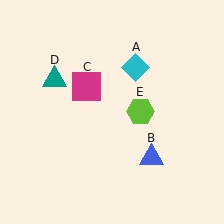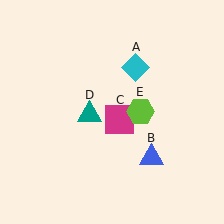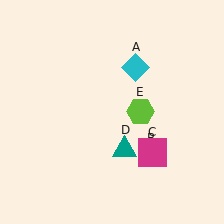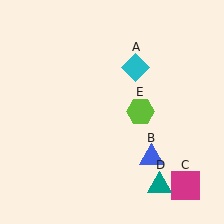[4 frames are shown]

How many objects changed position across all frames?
2 objects changed position: magenta square (object C), teal triangle (object D).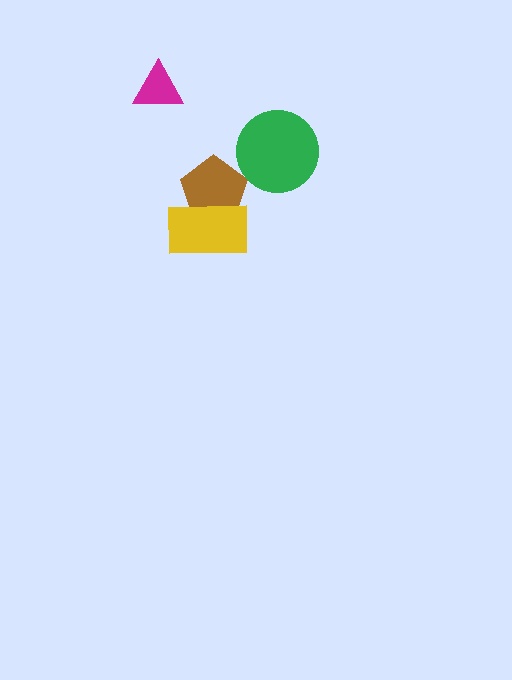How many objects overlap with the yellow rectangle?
1 object overlaps with the yellow rectangle.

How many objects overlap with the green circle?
0 objects overlap with the green circle.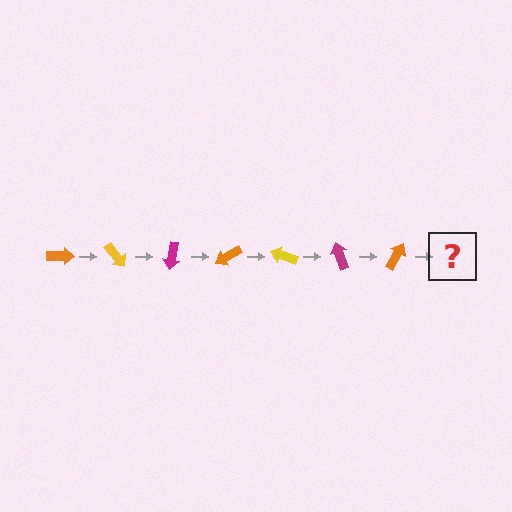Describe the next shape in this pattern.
It should be a yellow arrow, rotated 350 degrees from the start.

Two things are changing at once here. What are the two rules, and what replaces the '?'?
The two rules are that it rotates 50 degrees each step and the color cycles through orange, yellow, and magenta. The '?' should be a yellow arrow, rotated 350 degrees from the start.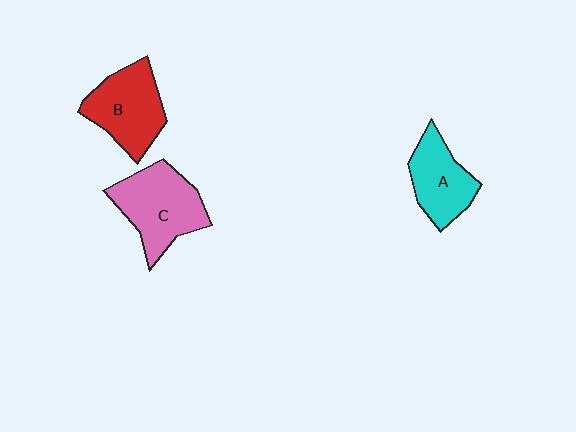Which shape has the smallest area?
Shape A (cyan).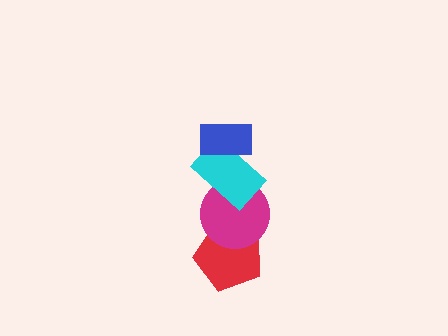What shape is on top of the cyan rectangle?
The blue rectangle is on top of the cyan rectangle.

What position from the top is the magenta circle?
The magenta circle is 3rd from the top.